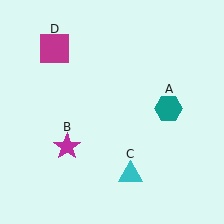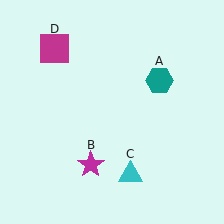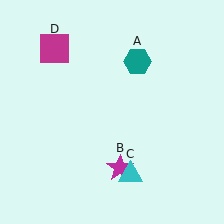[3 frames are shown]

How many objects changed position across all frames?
2 objects changed position: teal hexagon (object A), magenta star (object B).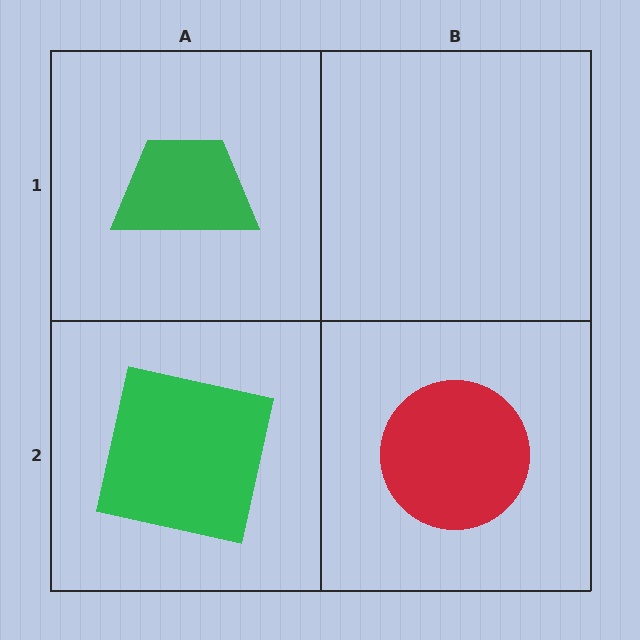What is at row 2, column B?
A red circle.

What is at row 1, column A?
A green trapezoid.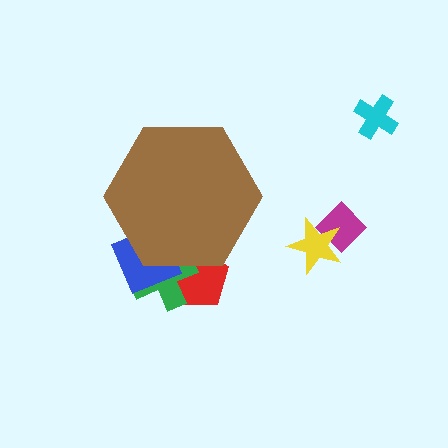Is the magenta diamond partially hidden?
No, the magenta diamond is fully visible.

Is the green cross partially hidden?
Yes, the green cross is partially hidden behind the brown hexagon.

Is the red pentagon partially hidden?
Yes, the red pentagon is partially hidden behind the brown hexagon.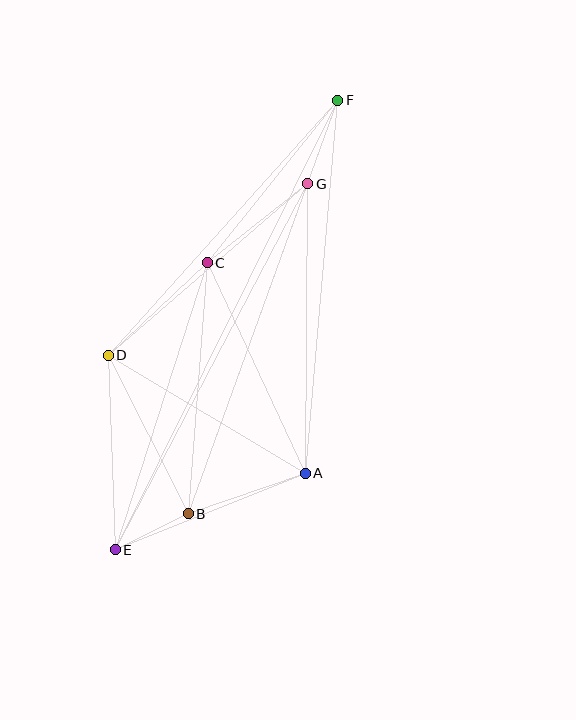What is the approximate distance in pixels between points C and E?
The distance between C and E is approximately 302 pixels.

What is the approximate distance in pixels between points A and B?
The distance between A and B is approximately 124 pixels.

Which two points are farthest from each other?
Points E and F are farthest from each other.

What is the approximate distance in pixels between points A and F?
The distance between A and F is approximately 374 pixels.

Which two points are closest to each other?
Points B and E are closest to each other.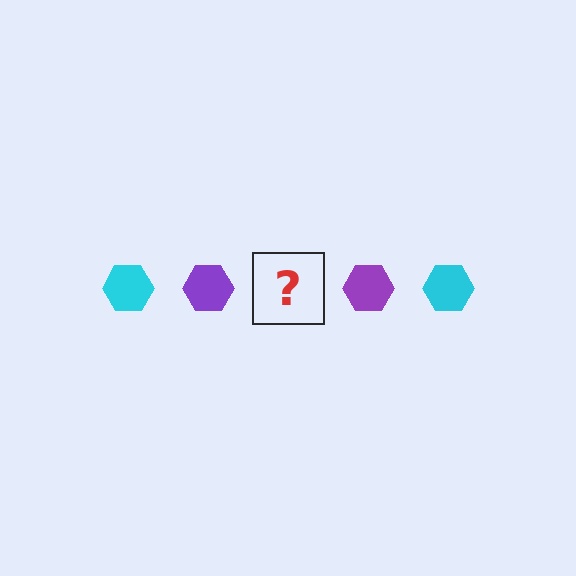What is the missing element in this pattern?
The missing element is a cyan hexagon.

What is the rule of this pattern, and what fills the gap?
The rule is that the pattern cycles through cyan, purple hexagons. The gap should be filled with a cyan hexagon.